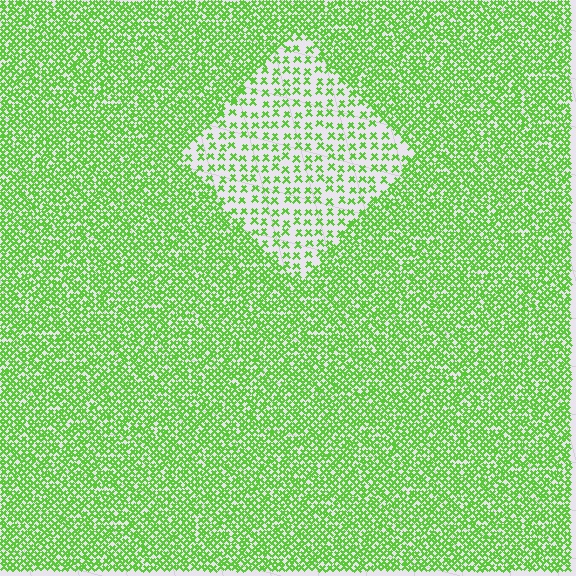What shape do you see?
I see a diamond.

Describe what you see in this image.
The image contains small lime elements arranged at two different densities. A diamond-shaped region is visible where the elements are less densely packed than the surrounding area.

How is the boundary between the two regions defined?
The boundary is defined by a change in element density (approximately 2.5x ratio). All elements are the same color, size, and shape.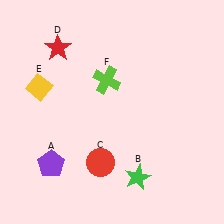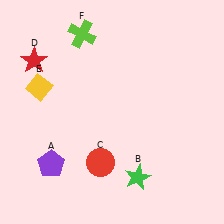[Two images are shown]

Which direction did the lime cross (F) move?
The lime cross (F) moved up.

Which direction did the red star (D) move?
The red star (D) moved left.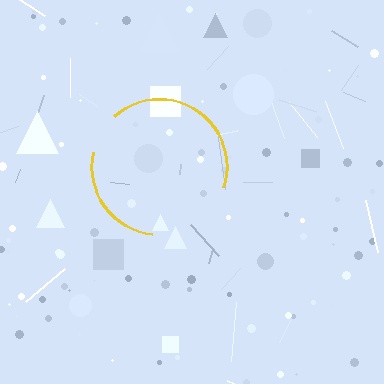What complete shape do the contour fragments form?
The contour fragments form a circle.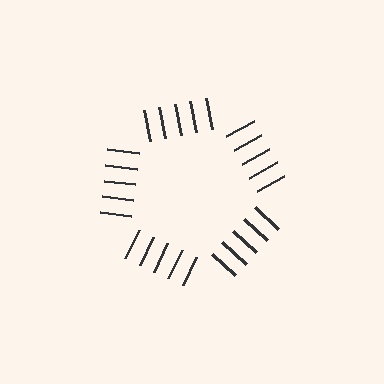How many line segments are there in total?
25 — 5 along each of the 5 edges.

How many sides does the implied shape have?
5 sides — the line-ends trace a pentagon.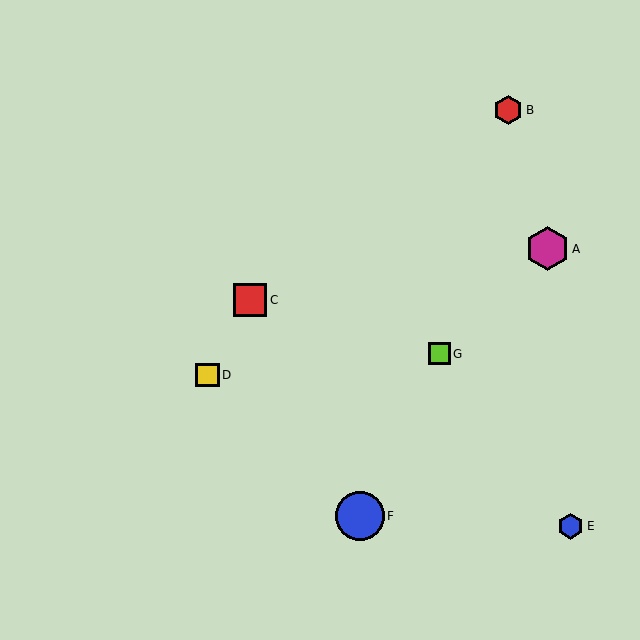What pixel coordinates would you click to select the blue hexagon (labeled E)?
Click at (571, 526) to select the blue hexagon E.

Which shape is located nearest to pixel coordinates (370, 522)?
The blue circle (labeled F) at (360, 516) is nearest to that location.